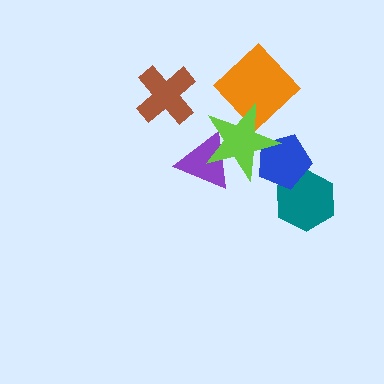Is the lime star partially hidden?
No, no other shape covers it.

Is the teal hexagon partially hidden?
Yes, it is partially covered by another shape.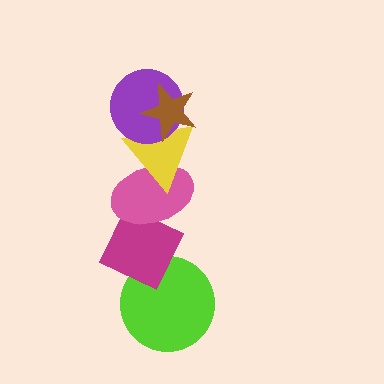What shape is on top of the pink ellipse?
The yellow triangle is on top of the pink ellipse.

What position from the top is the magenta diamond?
The magenta diamond is 5th from the top.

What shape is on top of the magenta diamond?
The pink ellipse is on top of the magenta diamond.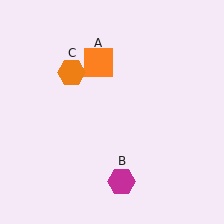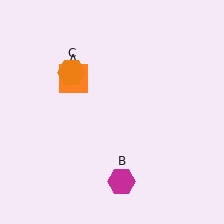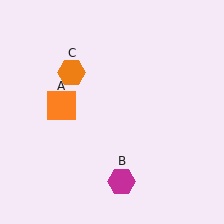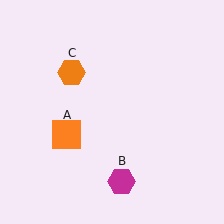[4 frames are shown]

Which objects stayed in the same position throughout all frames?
Magenta hexagon (object B) and orange hexagon (object C) remained stationary.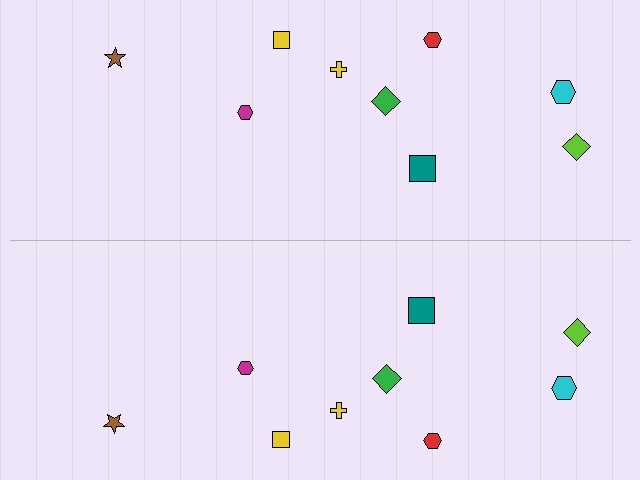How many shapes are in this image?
There are 18 shapes in this image.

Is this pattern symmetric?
Yes, this pattern has bilateral (reflection) symmetry.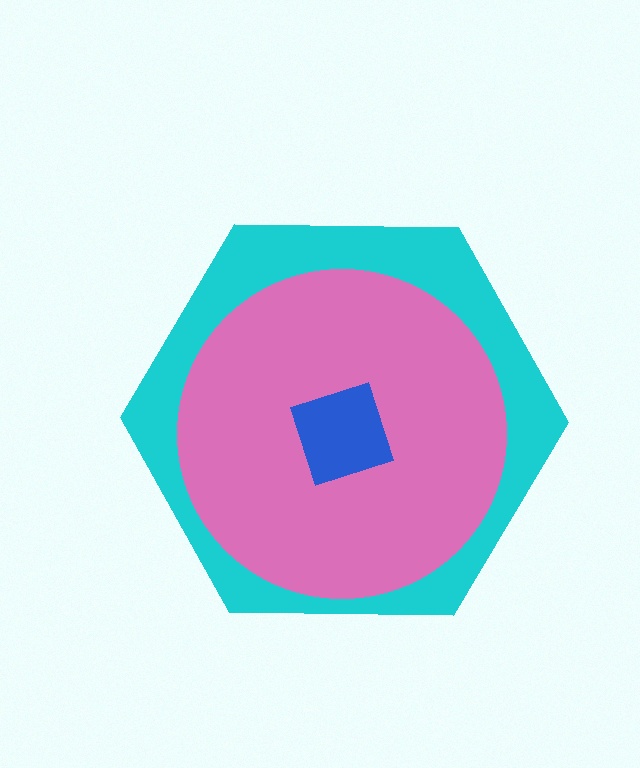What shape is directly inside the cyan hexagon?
The pink circle.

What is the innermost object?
The blue square.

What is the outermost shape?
The cyan hexagon.